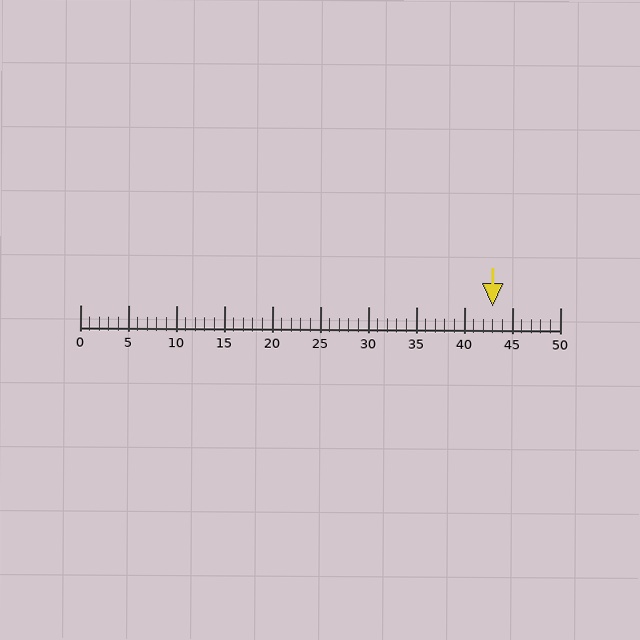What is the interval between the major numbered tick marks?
The major tick marks are spaced 5 units apart.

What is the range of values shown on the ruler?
The ruler shows values from 0 to 50.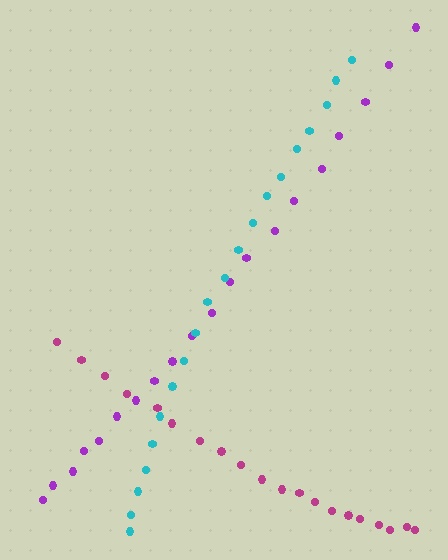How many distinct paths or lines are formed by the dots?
There are 3 distinct paths.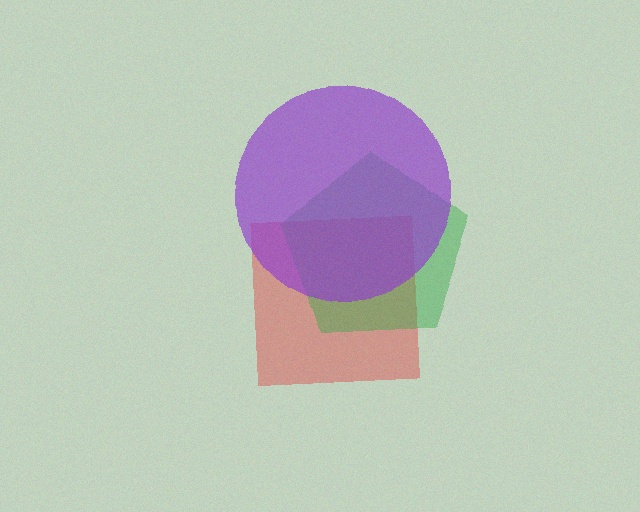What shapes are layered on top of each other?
The layered shapes are: a red square, a green pentagon, a purple circle.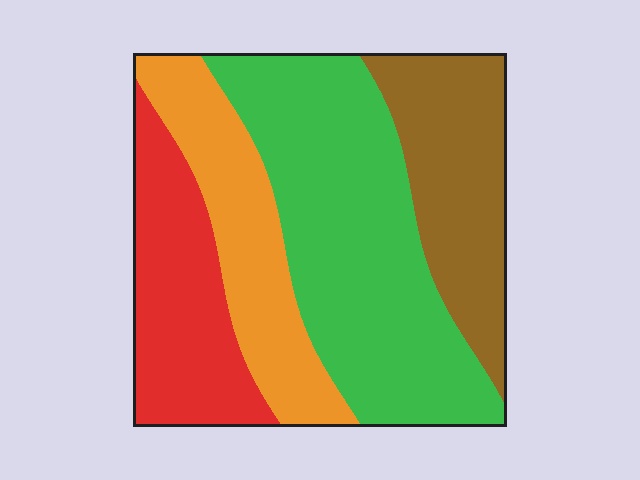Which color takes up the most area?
Green, at roughly 40%.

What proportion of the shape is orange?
Orange takes up less than a quarter of the shape.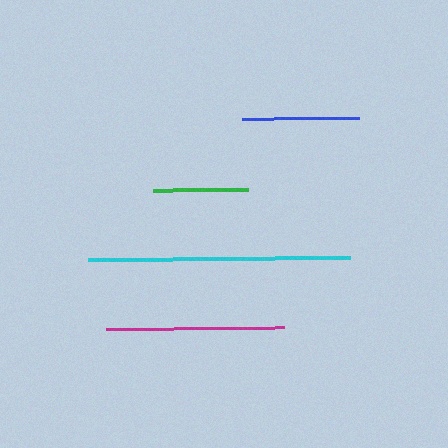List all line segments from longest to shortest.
From longest to shortest: cyan, magenta, blue, green.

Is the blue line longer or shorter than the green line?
The blue line is longer than the green line.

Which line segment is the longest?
The cyan line is the longest at approximately 262 pixels.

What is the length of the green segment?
The green segment is approximately 95 pixels long.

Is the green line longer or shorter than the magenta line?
The magenta line is longer than the green line.